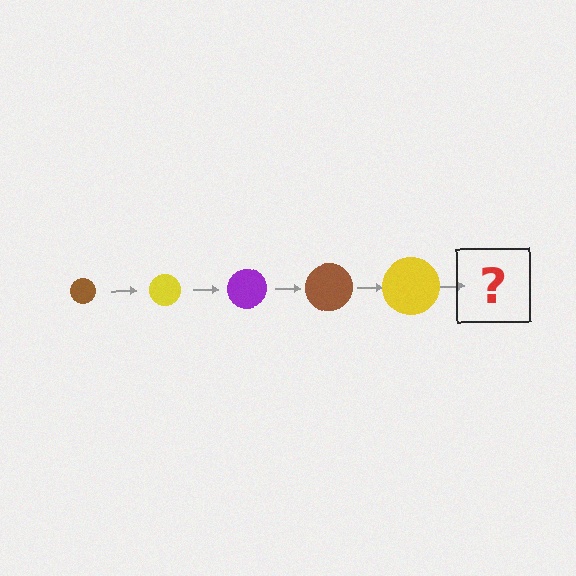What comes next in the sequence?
The next element should be a purple circle, larger than the previous one.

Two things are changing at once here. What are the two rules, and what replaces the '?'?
The two rules are that the circle grows larger each step and the color cycles through brown, yellow, and purple. The '?' should be a purple circle, larger than the previous one.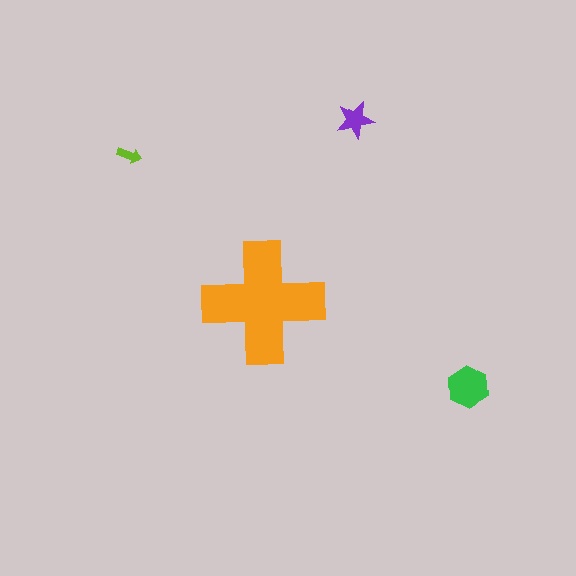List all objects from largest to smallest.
The orange cross, the green hexagon, the purple star, the lime arrow.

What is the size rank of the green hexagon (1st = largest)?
2nd.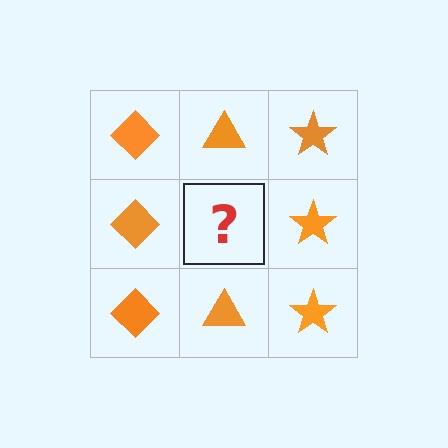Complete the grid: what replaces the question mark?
The question mark should be replaced with an orange triangle.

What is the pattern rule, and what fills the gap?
The rule is that each column has a consistent shape. The gap should be filled with an orange triangle.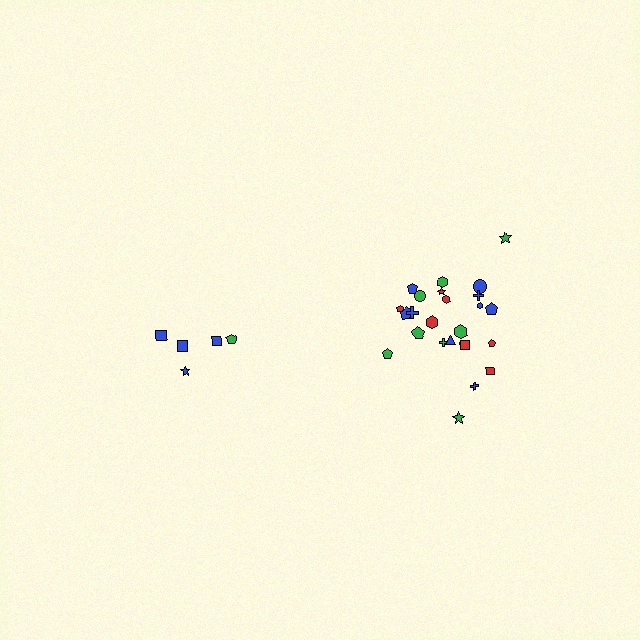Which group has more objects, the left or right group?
The right group.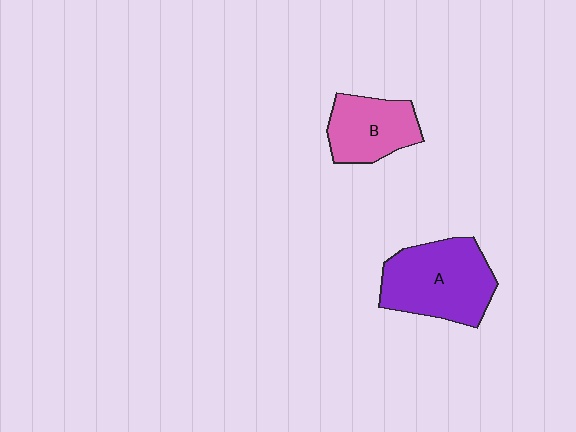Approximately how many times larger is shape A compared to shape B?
Approximately 1.5 times.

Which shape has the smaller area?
Shape B (pink).